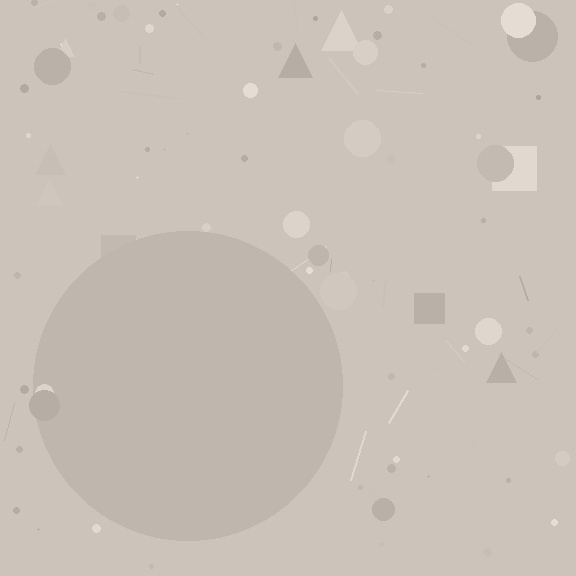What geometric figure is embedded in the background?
A circle is embedded in the background.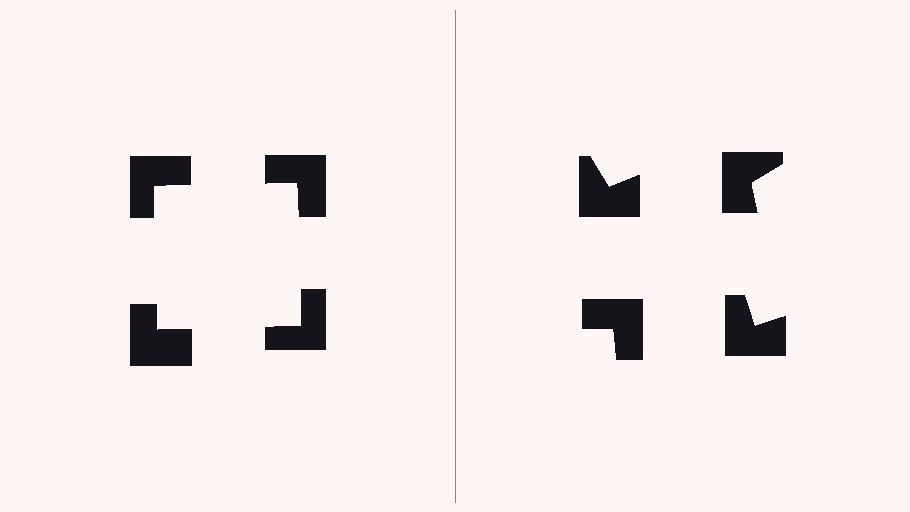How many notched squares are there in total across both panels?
8 — 4 on each side.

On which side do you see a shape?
An illusory square appears on the left side. On the right side the wedge cuts are rotated, so no coherent shape forms.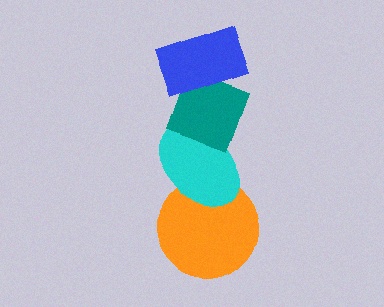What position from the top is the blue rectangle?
The blue rectangle is 1st from the top.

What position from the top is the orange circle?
The orange circle is 4th from the top.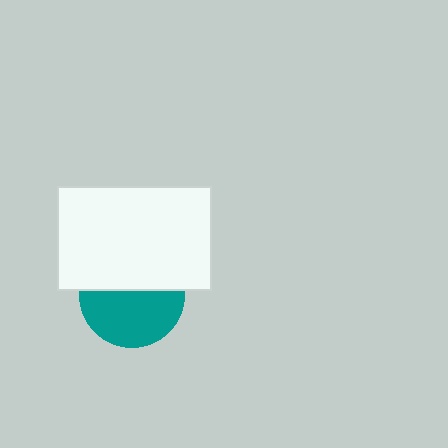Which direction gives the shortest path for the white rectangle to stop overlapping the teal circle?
Moving up gives the shortest separation.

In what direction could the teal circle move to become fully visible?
The teal circle could move down. That would shift it out from behind the white rectangle entirely.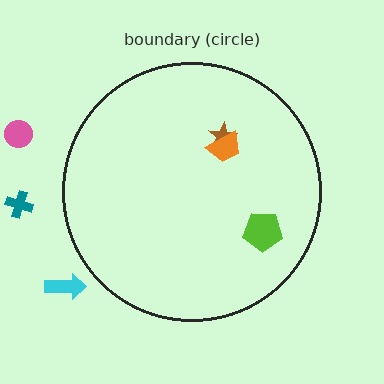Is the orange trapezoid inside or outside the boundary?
Inside.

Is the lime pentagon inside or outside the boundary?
Inside.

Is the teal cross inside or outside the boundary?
Outside.